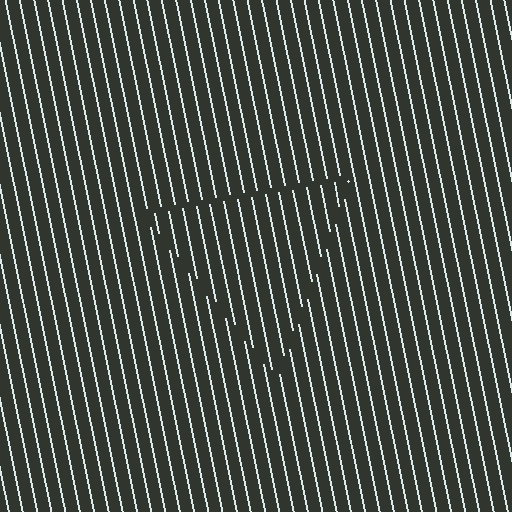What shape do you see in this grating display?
An illusory triangle. The interior of the shape contains the same grating, shifted by half a period — the contour is defined by the phase discontinuity where line-ends from the inner and outer gratings abut.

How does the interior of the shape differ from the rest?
The interior of the shape contains the same grating, shifted by half a period — the contour is defined by the phase discontinuity where line-ends from the inner and outer gratings abut.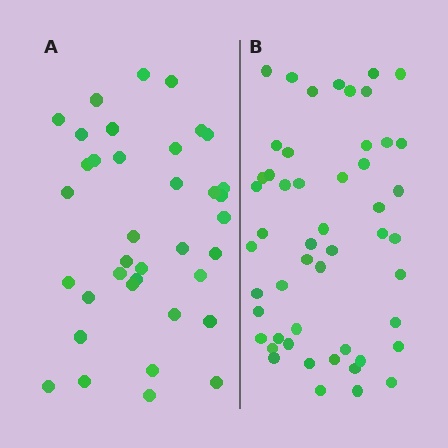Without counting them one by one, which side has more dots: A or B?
Region B (the right region) has more dots.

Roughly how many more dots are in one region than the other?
Region B has approximately 15 more dots than region A.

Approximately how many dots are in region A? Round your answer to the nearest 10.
About 40 dots. (The exact count is 37, which rounds to 40.)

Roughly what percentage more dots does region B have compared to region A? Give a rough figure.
About 40% more.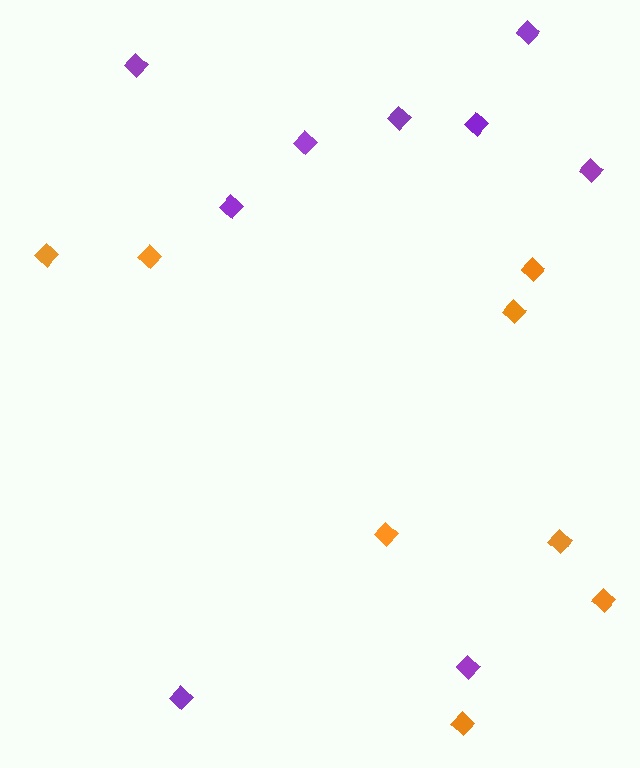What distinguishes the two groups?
There are 2 groups: one group of orange diamonds (8) and one group of purple diamonds (9).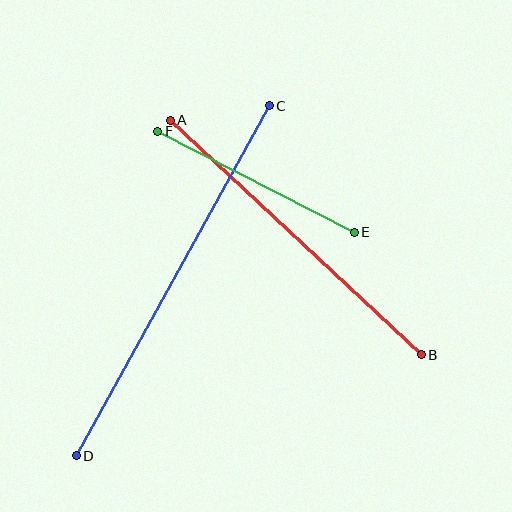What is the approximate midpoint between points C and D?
The midpoint is at approximately (173, 281) pixels.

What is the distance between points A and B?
The distance is approximately 344 pixels.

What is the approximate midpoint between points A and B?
The midpoint is at approximately (296, 237) pixels.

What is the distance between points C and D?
The distance is approximately 399 pixels.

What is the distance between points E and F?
The distance is approximately 221 pixels.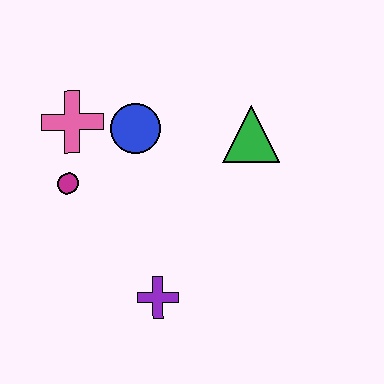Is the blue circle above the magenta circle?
Yes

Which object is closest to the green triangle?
The blue circle is closest to the green triangle.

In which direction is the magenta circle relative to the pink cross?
The magenta circle is below the pink cross.